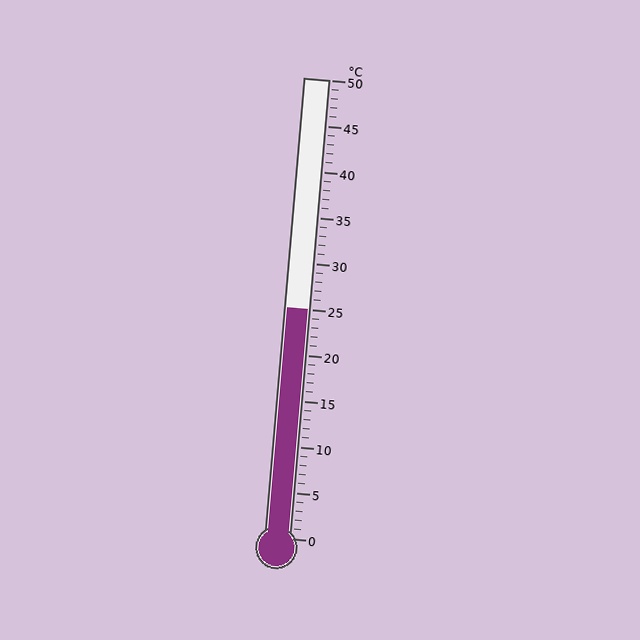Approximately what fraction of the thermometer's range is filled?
The thermometer is filled to approximately 50% of its range.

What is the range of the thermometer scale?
The thermometer scale ranges from 0°C to 50°C.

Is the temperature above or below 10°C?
The temperature is above 10°C.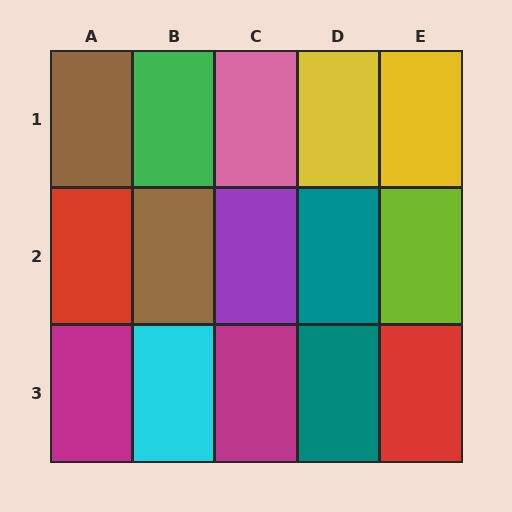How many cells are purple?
1 cell is purple.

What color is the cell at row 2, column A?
Red.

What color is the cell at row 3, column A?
Magenta.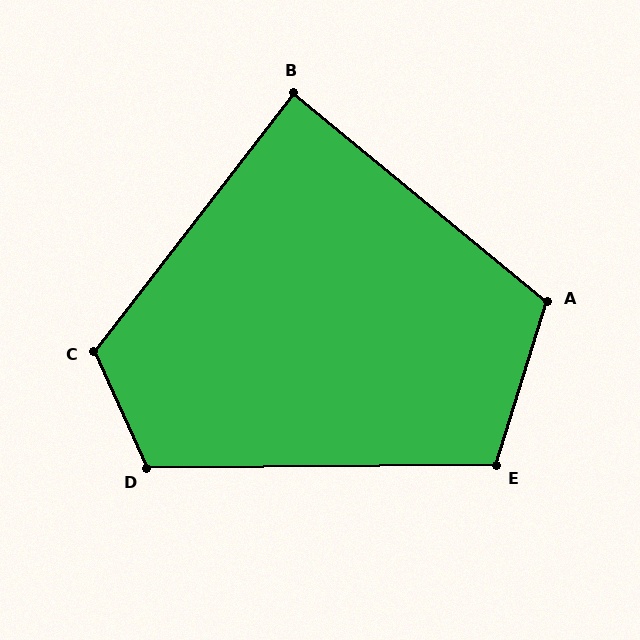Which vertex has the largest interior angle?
C, at approximately 118 degrees.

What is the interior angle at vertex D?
Approximately 114 degrees (obtuse).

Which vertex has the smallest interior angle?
B, at approximately 88 degrees.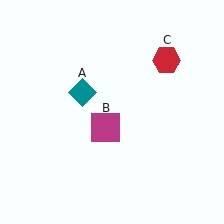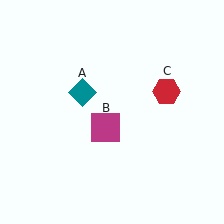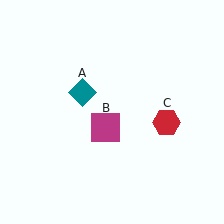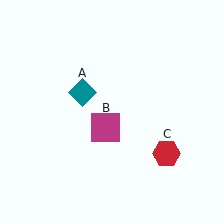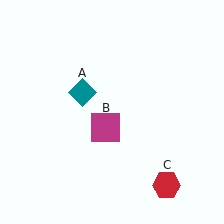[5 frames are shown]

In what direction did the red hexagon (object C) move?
The red hexagon (object C) moved down.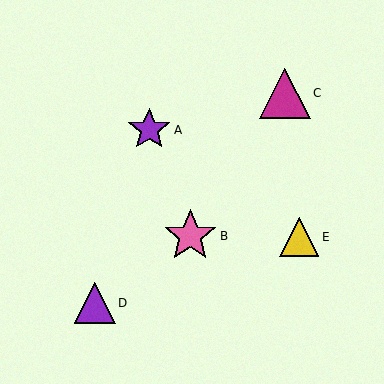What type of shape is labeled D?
Shape D is a purple triangle.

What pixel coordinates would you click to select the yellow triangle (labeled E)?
Click at (299, 237) to select the yellow triangle E.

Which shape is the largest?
The pink star (labeled B) is the largest.